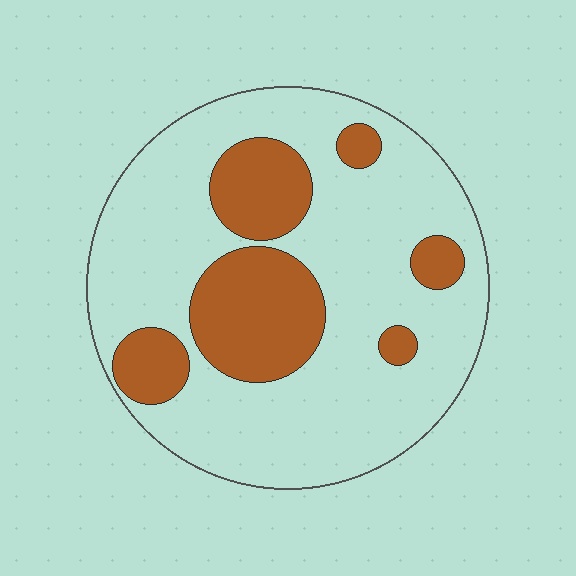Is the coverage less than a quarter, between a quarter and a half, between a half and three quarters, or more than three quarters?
Between a quarter and a half.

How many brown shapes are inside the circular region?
6.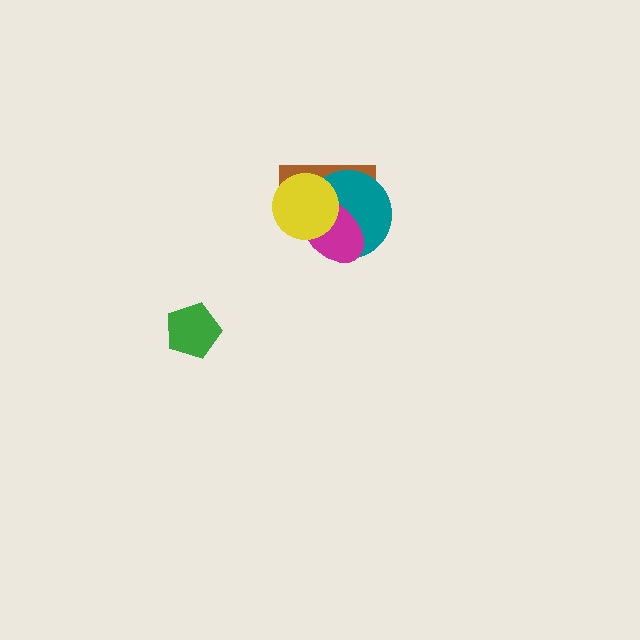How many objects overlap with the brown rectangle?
3 objects overlap with the brown rectangle.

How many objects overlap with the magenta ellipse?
3 objects overlap with the magenta ellipse.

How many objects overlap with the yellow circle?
3 objects overlap with the yellow circle.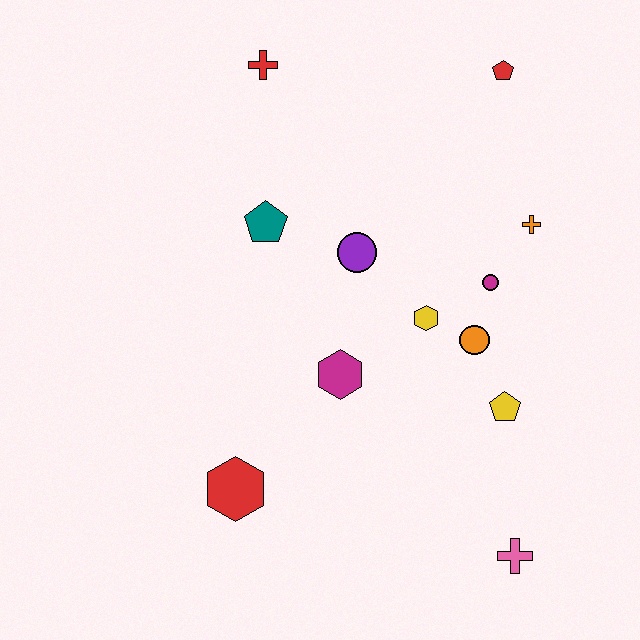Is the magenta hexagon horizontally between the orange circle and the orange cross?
No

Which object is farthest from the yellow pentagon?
The red cross is farthest from the yellow pentagon.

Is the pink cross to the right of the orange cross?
No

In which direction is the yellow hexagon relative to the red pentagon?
The yellow hexagon is below the red pentagon.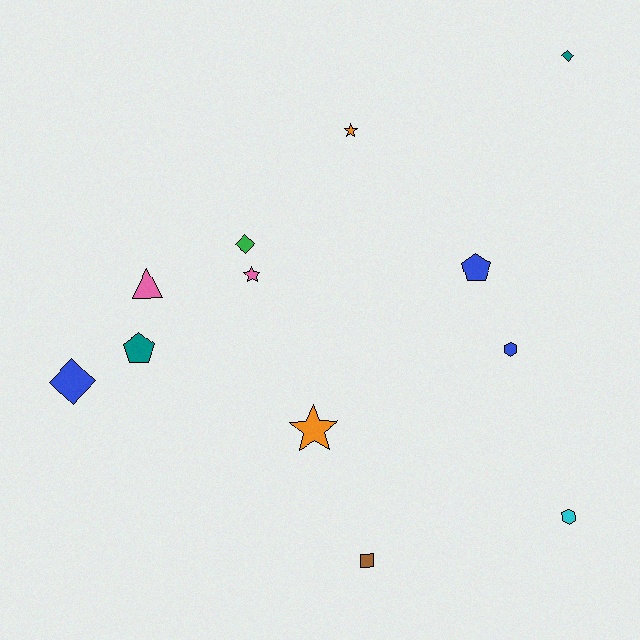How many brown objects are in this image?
There is 1 brown object.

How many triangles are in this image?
There is 1 triangle.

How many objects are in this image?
There are 12 objects.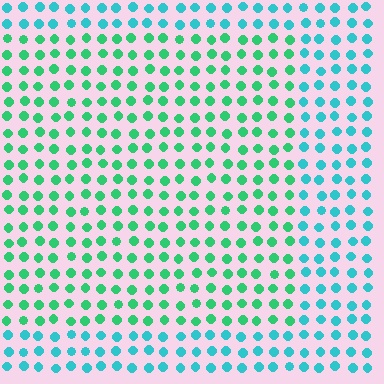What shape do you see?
I see a rectangle.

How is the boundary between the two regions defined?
The boundary is defined purely by a slight shift in hue (about 37 degrees). Spacing, size, and orientation are identical on both sides.